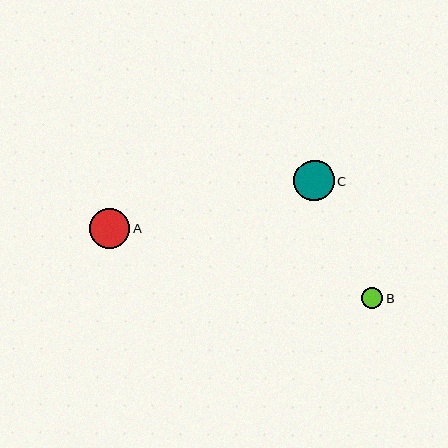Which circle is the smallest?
Circle B is the smallest with a size of approximately 21 pixels.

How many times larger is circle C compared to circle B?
Circle C is approximately 1.9 times the size of circle B.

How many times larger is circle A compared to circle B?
Circle A is approximately 1.9 times the size of circle B.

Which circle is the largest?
Circle C is the largest with a size of approximately 41 pixels.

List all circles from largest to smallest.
From largest to smallest: C, A, B.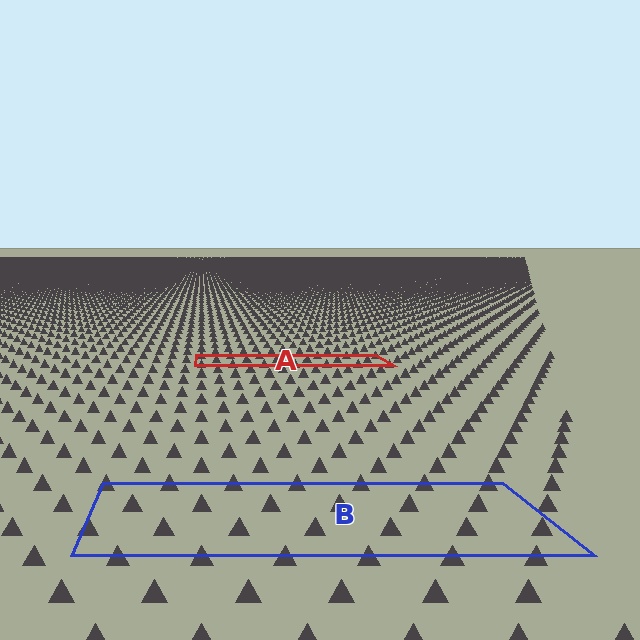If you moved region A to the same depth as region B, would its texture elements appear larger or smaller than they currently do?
They would appear larger. At a closer depth, the same texture elements are projected at a bigger on-screen size.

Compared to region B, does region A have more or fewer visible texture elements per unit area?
Region A has more texture elements per unit area — they are packed more densely because it is farther away.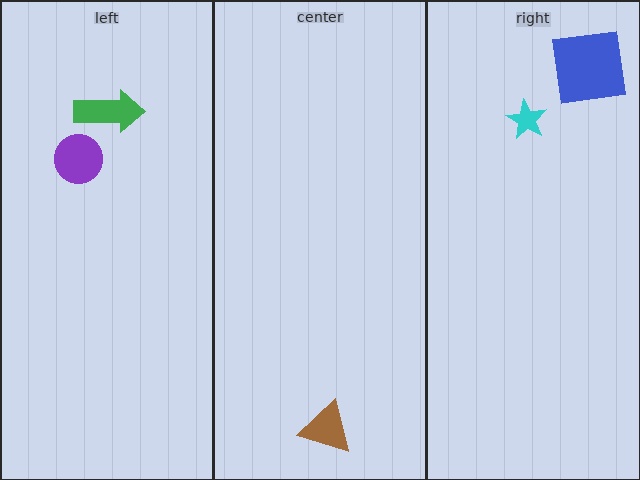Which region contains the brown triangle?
The center region.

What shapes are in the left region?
The green arrow, the purple circle.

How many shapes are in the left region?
2.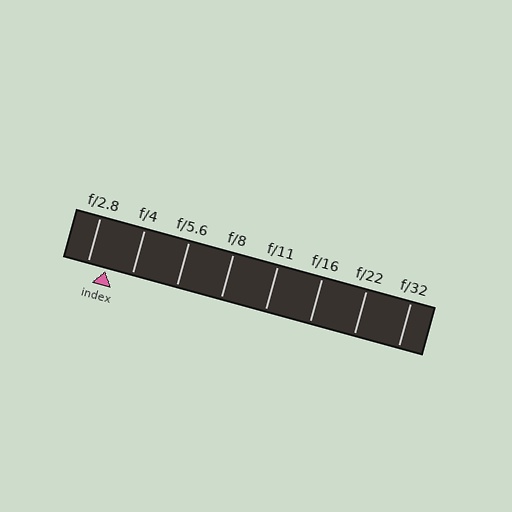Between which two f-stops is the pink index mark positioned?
The index mark is between f/2.8 and f/4.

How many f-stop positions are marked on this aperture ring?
There are 8 f-stop positions marked.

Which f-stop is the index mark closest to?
The index mark is closest to f/2.8.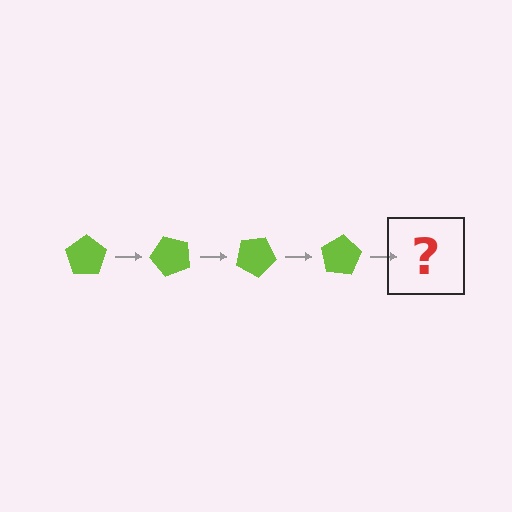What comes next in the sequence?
The next element should be a lime pentagon rotated 200 degrees.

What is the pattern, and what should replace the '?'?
The pattern is that the pentagon rotates 50 degrees each step. The '?' should be a lime pentagon rotated 200 degrees.